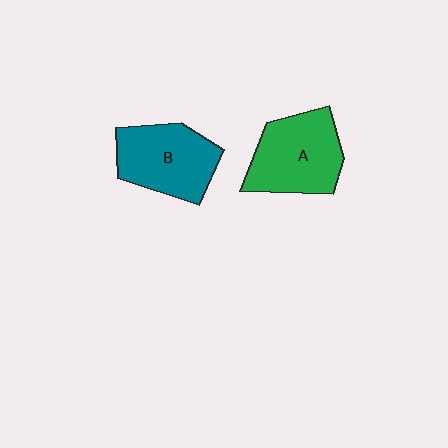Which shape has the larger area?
Shape A (green).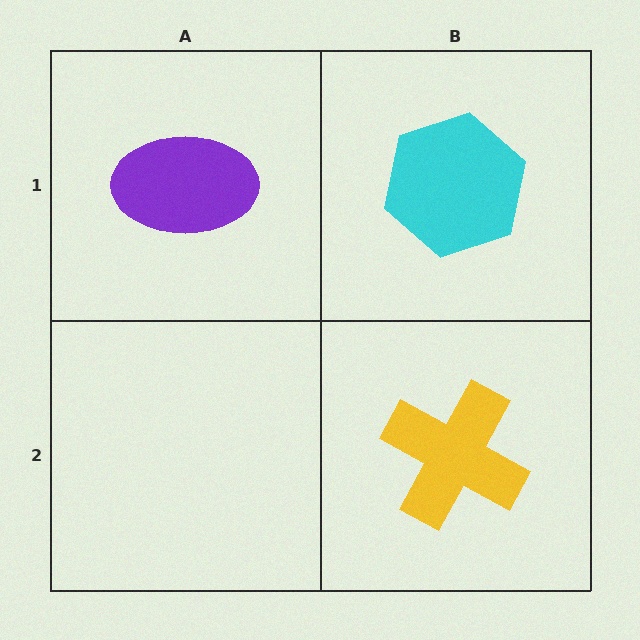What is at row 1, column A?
A purple ellipse.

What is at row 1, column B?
A cyan hexagon.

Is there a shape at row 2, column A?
No, that cell is empty.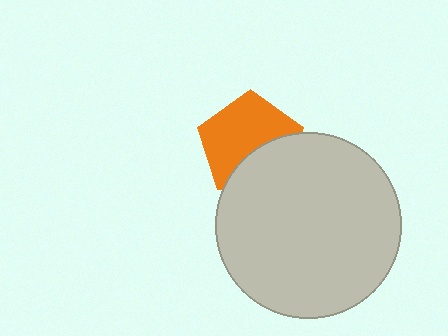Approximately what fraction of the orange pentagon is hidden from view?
Roughly 36% of the orange pentagon is hidden behind the light gray circle.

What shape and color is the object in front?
The object in front is a light gray circle.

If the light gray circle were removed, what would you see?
You would see the complete orange pentagon.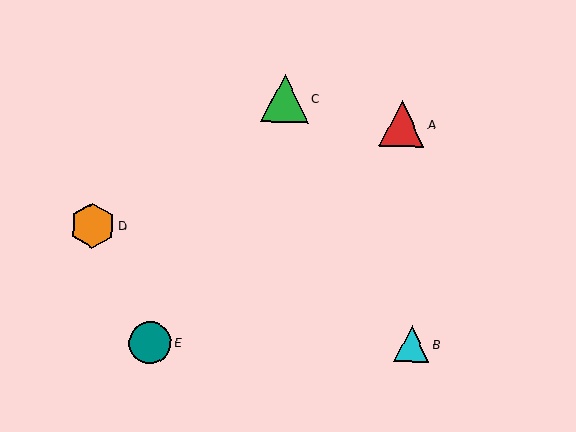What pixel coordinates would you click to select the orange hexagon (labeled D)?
Click at (92, 226) to select the orange hexagon D.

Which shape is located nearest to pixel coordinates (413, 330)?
The cyan triangle (labeled B) at (412, 344) is nearest to that location.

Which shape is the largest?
The green triangle (labeled C) is the largest.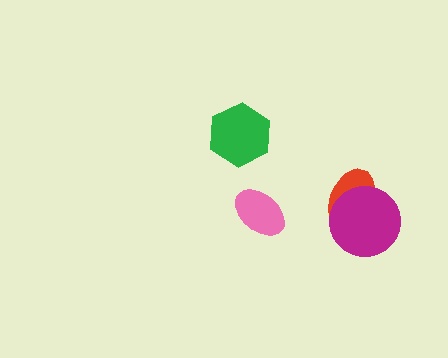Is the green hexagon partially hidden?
No, no other shape covers it.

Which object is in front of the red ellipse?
The magenta circle is in front of the red ellipse.